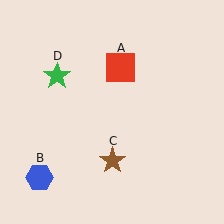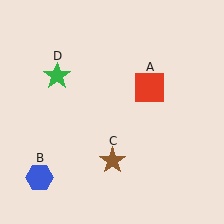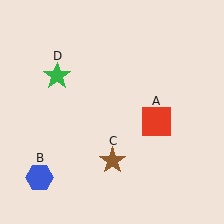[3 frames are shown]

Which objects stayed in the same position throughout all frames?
Blue hexagon (object B) and brown star (object C) and green star (object D) remained stationary.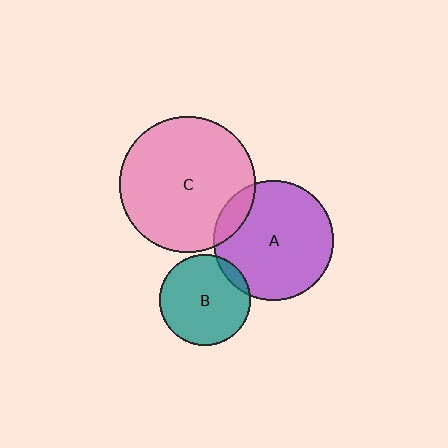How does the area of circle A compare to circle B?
Approximately 1.8 times.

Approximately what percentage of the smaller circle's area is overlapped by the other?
Approximately 10%.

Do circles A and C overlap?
Yes.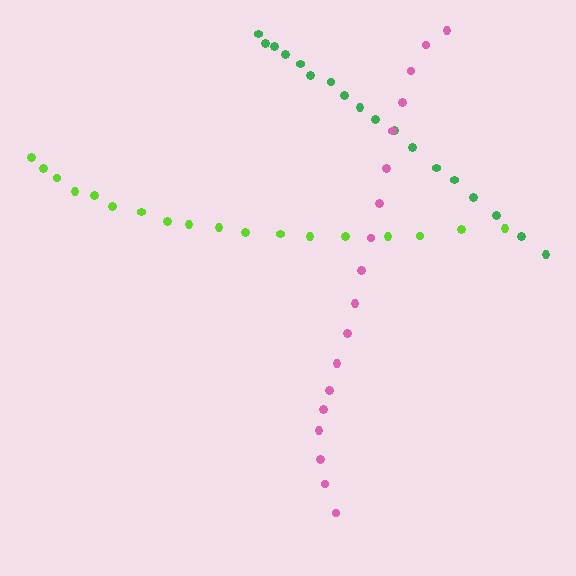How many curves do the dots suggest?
There are 3 distinct paths.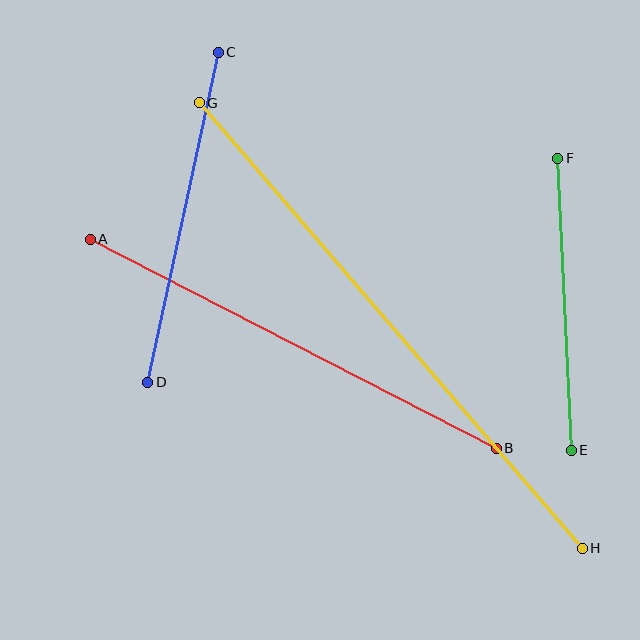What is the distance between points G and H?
The distance is approximately 587 pixels.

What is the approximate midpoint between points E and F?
The midpoint is at approximately (565, 304) pixels.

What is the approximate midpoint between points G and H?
The midpoint is at approximately (391, 326) pixels.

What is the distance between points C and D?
The distance is approximately 337 pixels.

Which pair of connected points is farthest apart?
Points G and H are farthest apart.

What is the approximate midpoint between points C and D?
The midpoint is at approximately (183, 217) pixels.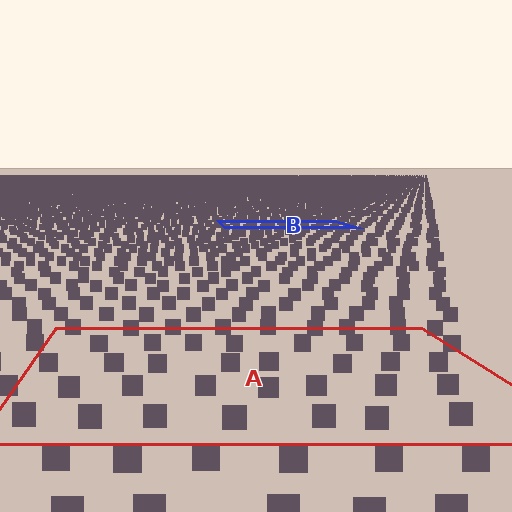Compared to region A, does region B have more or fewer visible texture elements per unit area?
Region B has more texture elements per unit area — they are packed more densely because it is farther away.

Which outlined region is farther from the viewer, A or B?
Region B is farther from the viewer — the texture elements inside it appear smaller and more densely packed.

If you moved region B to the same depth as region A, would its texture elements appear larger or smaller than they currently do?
They would appear larger. At a closer depth, the same texture elements are projected at a bigger on-screen size.